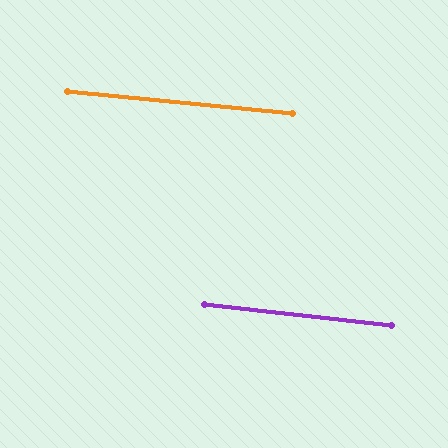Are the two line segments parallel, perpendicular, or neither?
Parallel — their directions differ by only 0.6°.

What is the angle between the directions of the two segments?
Approximately 1 degree.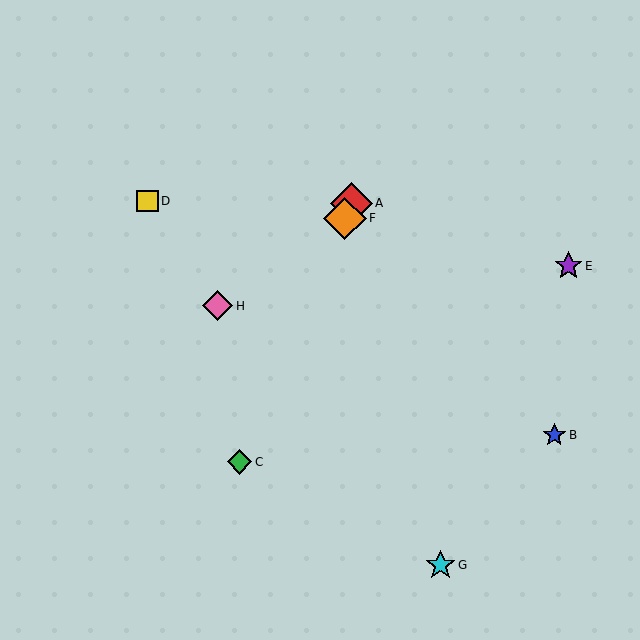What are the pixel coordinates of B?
Object B is at (554, 435).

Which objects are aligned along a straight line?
Objects A, C, F are aligned along a straight line.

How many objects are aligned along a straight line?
3 objects (A, C, F) are aligned along a straight line.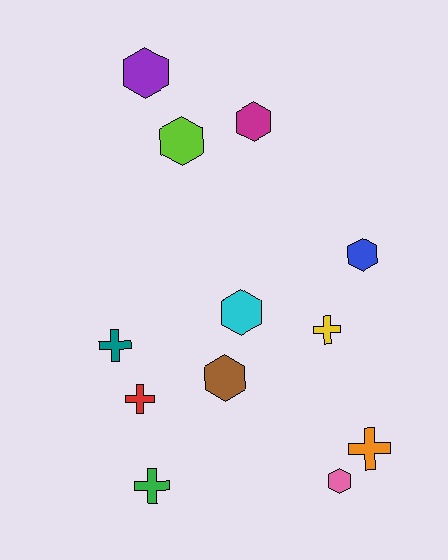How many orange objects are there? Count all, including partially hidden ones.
There is 1 orange object.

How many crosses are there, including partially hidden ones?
There are 5 crosses.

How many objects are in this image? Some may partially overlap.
There are 12 objects.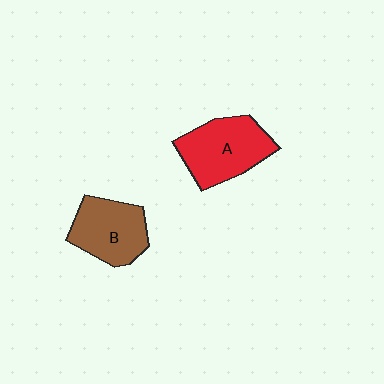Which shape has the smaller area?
Shape B (brown).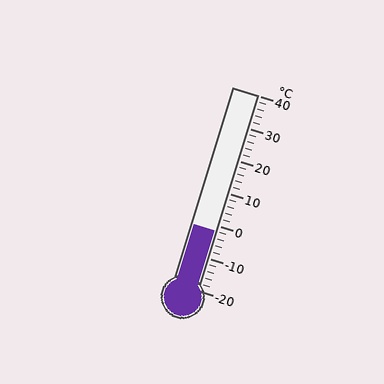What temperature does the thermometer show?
The thermometer shows approximately -2°C.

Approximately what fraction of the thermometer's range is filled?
The thermometer is filled to approximately 30% of its range.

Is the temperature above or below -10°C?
The temperature is above -10°C.